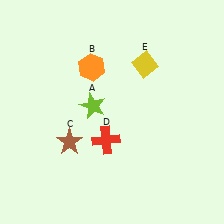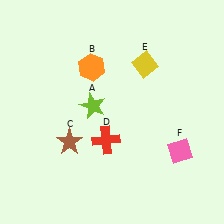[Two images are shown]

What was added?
A pink diamond (F) was added in Image 2.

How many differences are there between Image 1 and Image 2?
There is 1 difference between the two images.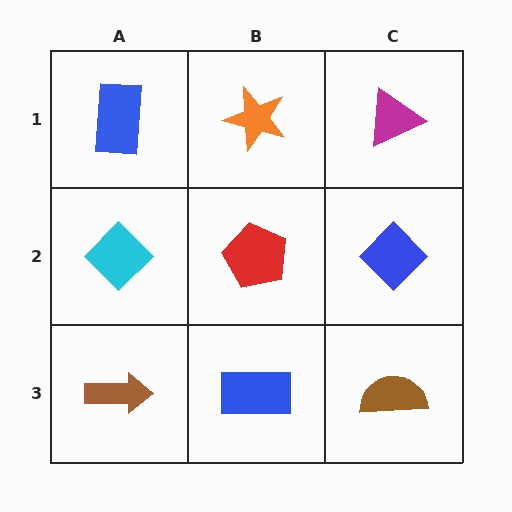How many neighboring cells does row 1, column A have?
2.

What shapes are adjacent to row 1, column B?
A red pentagon (row 2, column B), a blue rectangle (row 1, column A), a magenta triangle (row 1, column C).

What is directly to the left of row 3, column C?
A blue rectangle.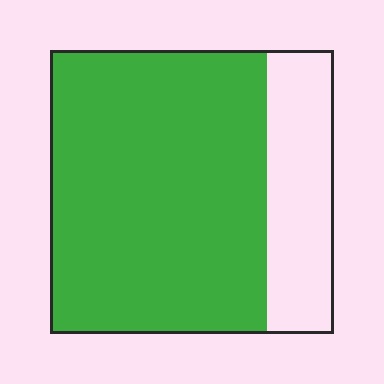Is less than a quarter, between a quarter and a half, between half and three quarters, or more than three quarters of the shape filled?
More than three quarters.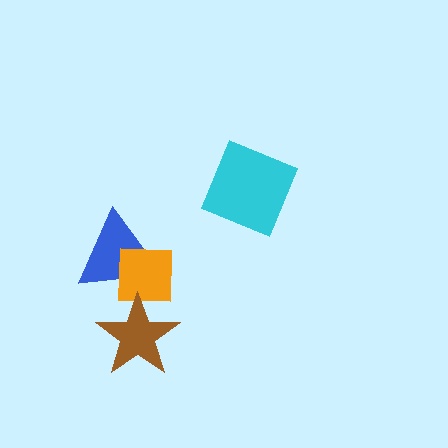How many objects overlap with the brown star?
1 object overlaps with the brown star.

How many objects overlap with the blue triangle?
1 object overlaps with the blue triangle.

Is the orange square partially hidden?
Yes, it is partially covered by another shape.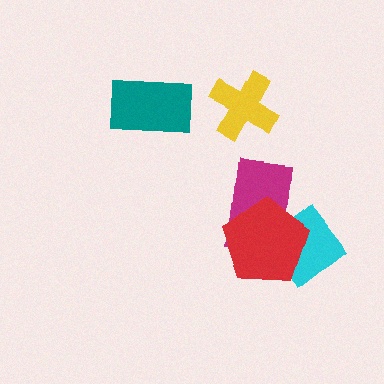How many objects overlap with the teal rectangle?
0 objects overlap with the teal rectangle.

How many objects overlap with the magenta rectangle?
2 objects overlap with the magenta rectangle.